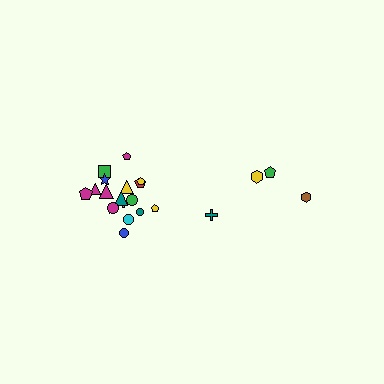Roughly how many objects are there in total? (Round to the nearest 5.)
Roughly 20 objects in total.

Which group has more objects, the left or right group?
The left group.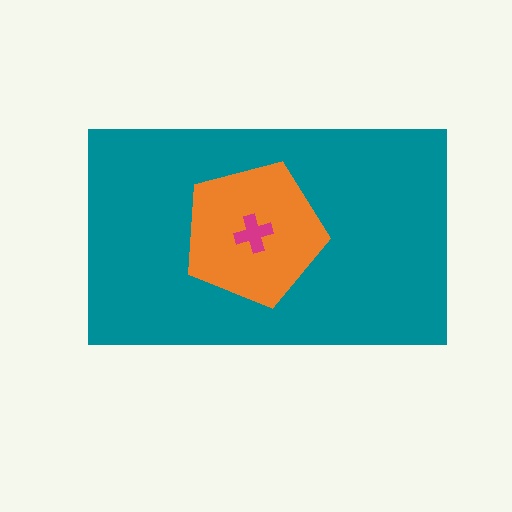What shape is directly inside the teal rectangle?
The orange pentagon.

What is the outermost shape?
The teal rectangle.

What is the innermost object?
The magenta cross.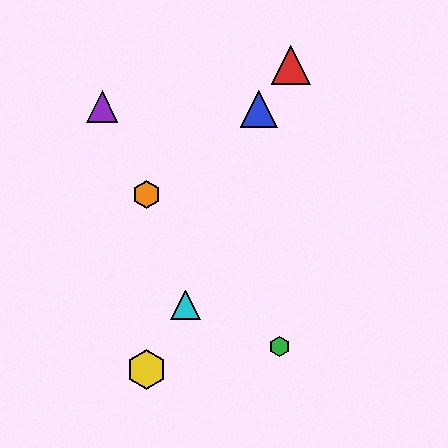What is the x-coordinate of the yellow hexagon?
The yellow hexagon is at x≈147.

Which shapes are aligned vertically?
The yellow hexagon, the orange hexagon are aligned vertically.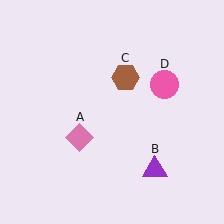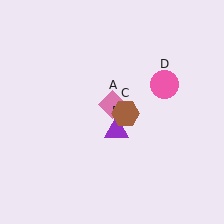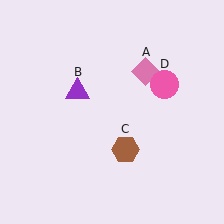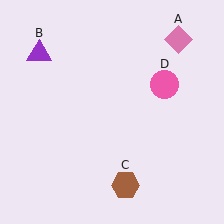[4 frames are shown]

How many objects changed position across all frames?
3 objects changed position: pink diamond (object A), purple triangle (object B), brown hexagon (object C).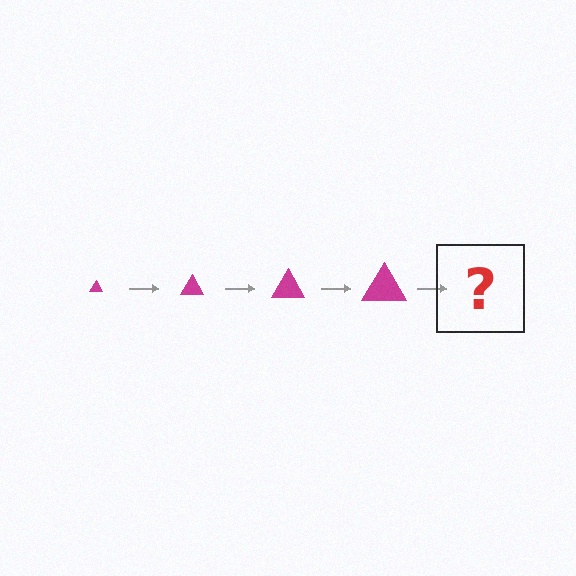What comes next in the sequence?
The next element should be a magenta triangle, larger than the previous one.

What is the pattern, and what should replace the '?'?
The pattern is that the triangle gets progressively larger each step. The '?' should be a magenta triangle, larger than the previous one.